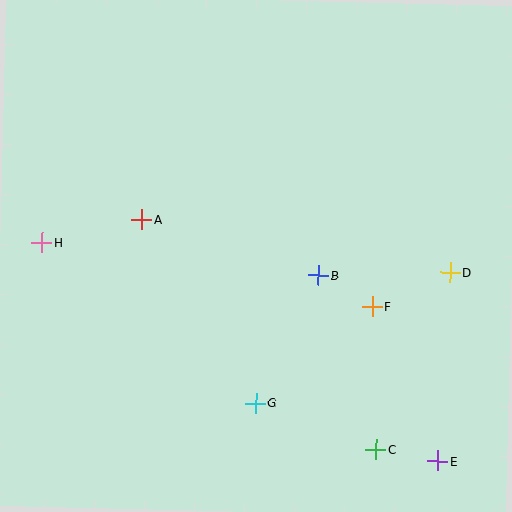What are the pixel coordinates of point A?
Point A is at (142, 220).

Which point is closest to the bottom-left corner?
Point H is closest to the bottom-left corner.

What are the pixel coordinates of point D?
Point D is at (450, 273).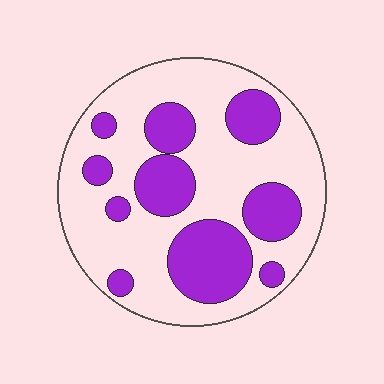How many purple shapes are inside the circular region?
10.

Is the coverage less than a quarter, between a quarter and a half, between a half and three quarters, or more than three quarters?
Between a quarter and a half.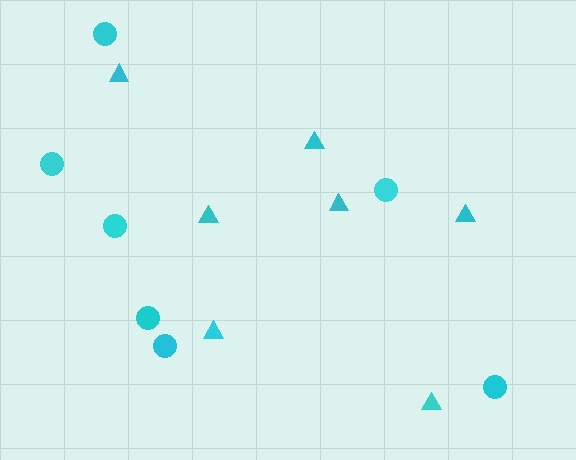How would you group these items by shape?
There are 2 groups: one group of triangles (7) and one group of circles (7).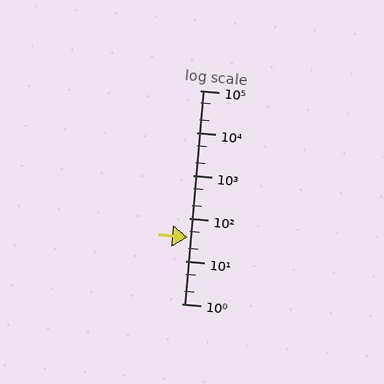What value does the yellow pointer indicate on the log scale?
The pointer indicates approximately 36.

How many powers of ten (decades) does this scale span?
The scale spans 5 decades, from 1 to 100000.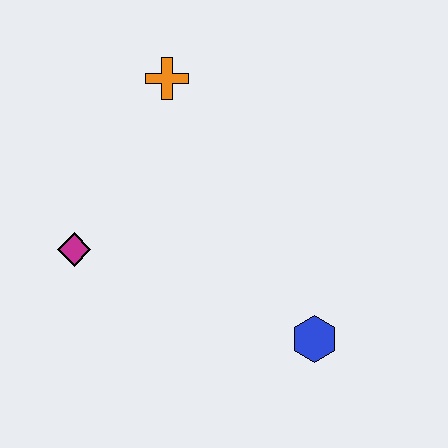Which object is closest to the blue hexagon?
The magenta diamond is closest to the blue hexagon.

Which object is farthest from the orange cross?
The blue hexagon is farthest from the orange cross.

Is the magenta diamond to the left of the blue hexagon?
Yes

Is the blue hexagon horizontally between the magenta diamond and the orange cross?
No